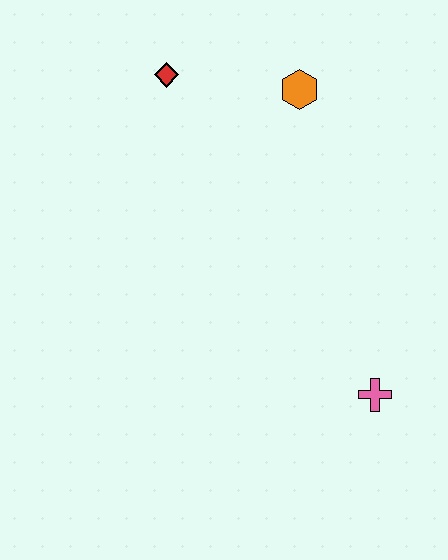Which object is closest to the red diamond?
The orange hexagon is closest to the red diamond.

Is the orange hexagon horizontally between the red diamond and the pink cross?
Yes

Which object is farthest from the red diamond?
The pink cross is farthest from the red diamond.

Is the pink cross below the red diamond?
Yes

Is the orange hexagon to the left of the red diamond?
No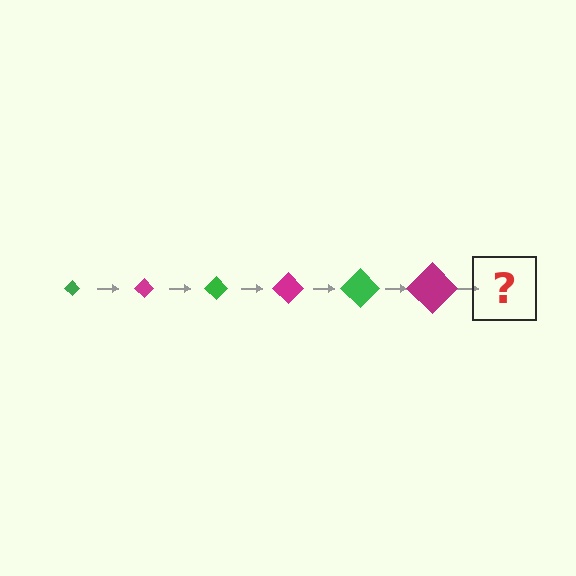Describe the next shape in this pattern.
It should be a green diamond, larger than the previous one.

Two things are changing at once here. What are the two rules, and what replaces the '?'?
The two rules are that the diamond grows larger each step and the color cycles through green and magenta. The '?' should be a green diamond, larger than the previous one.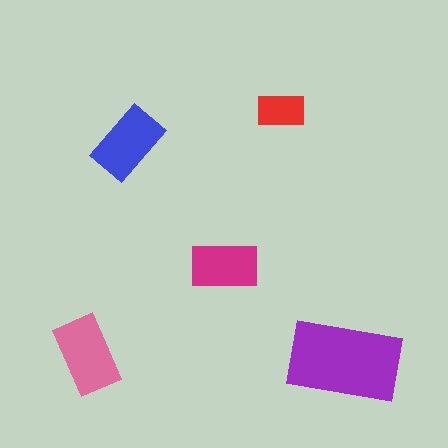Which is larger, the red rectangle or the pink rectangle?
The pink one.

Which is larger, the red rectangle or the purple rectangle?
The purple one.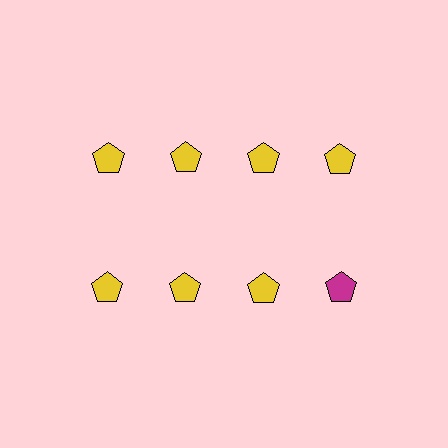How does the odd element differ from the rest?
It has a different color: magenta instead of yellow.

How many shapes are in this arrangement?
There are 8 shapes arranged in a grid pattern.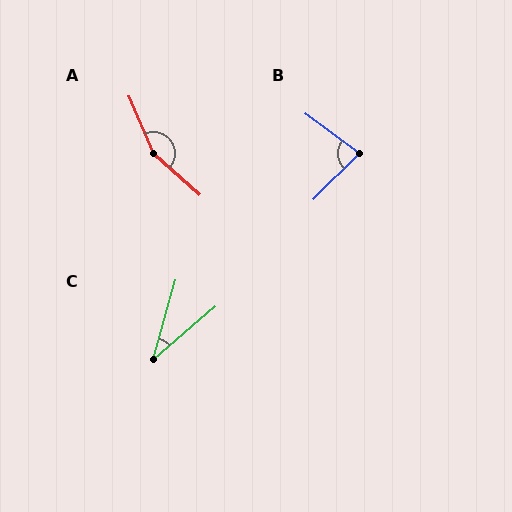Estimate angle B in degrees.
Approximately 81 degrees.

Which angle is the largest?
A, at approximately 155 degrees.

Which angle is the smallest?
C, at approximately 33 degrees.